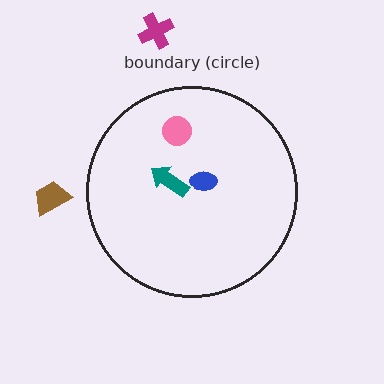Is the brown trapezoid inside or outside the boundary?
Outside.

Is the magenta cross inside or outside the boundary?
Outside.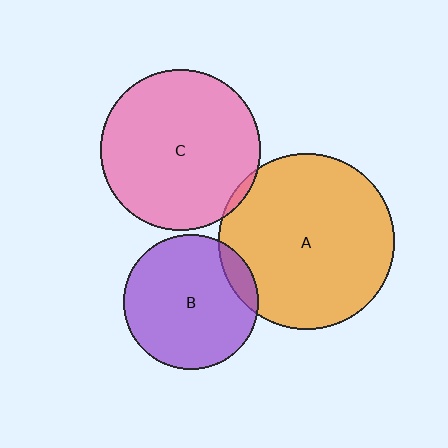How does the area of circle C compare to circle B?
Approximately 1.4 times.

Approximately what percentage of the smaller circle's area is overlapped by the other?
Approximately 5%.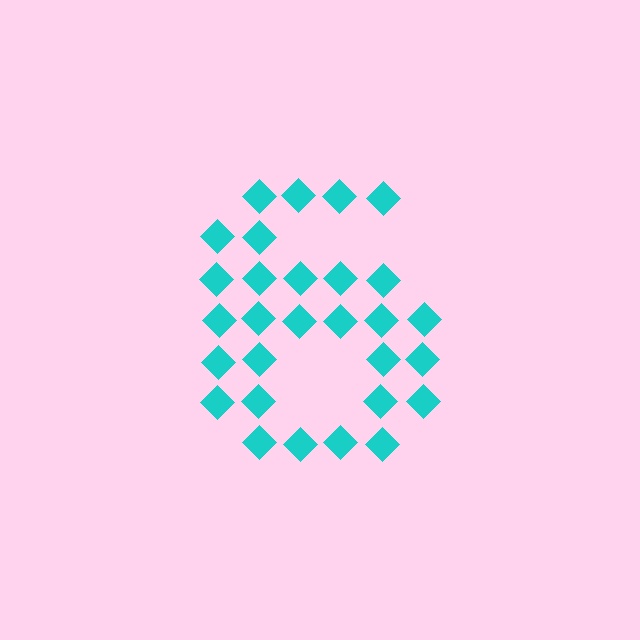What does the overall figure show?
The overall figure shows the digit 6.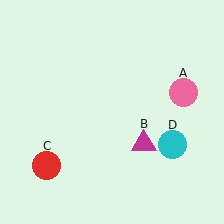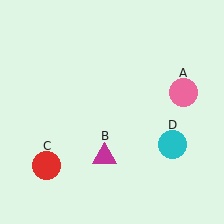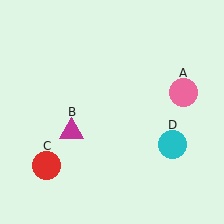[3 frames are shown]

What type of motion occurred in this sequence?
The magenta triangle (object B) rotated clockwise around the center of the scene.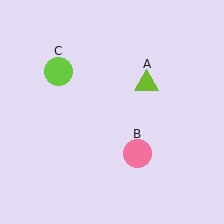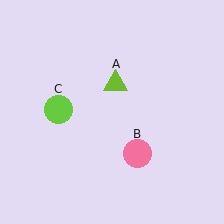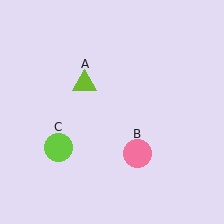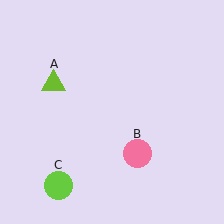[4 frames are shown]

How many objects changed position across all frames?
2 objects changed position: lime triangle (object A), lime circle (object C).